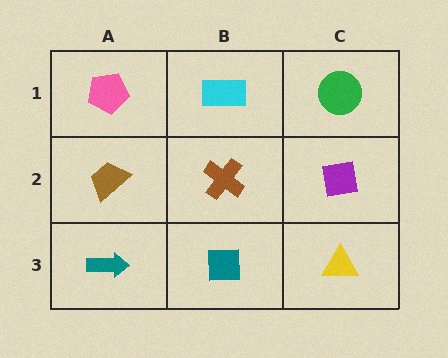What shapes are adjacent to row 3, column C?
A purple square (row 2, column C), a teal square (row 3, column B).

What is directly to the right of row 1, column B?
A green circle.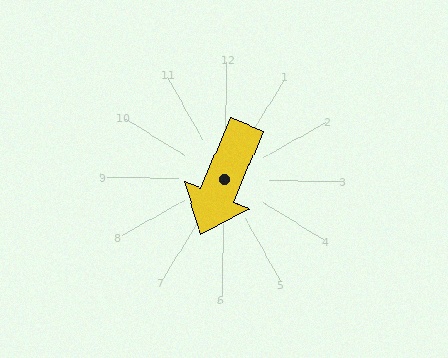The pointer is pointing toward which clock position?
Roughly 7 o'clock.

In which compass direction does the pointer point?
South.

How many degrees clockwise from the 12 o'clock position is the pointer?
Approximately 202 degrees.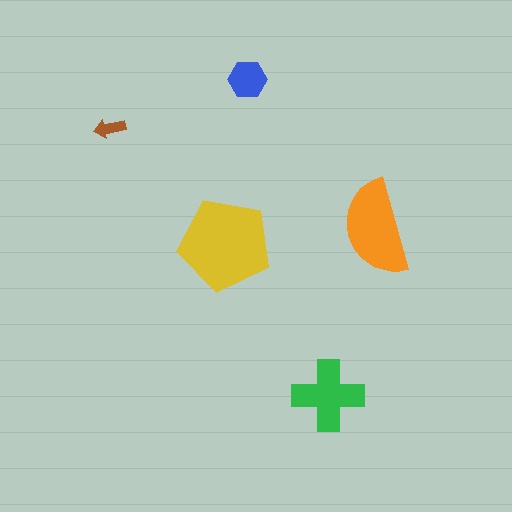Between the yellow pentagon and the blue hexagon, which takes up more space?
The yellow pentagon.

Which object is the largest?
The yellow pentagon.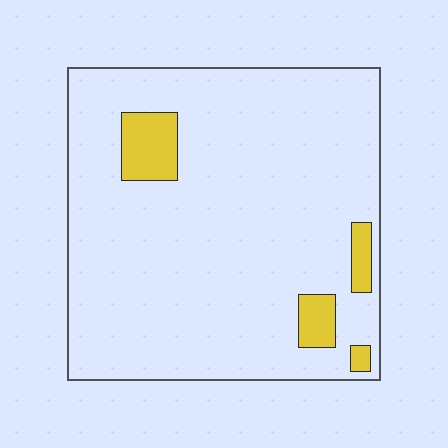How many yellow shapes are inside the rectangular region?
4.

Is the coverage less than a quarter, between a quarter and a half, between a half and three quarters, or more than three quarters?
Less than a quarter.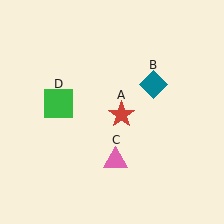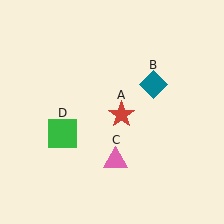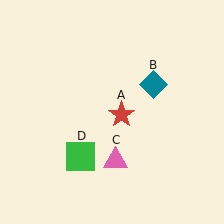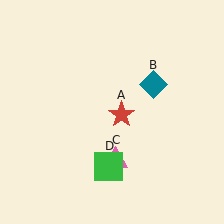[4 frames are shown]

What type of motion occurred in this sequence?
The green square (object D) rotated counterclockwise around the center of the scene.